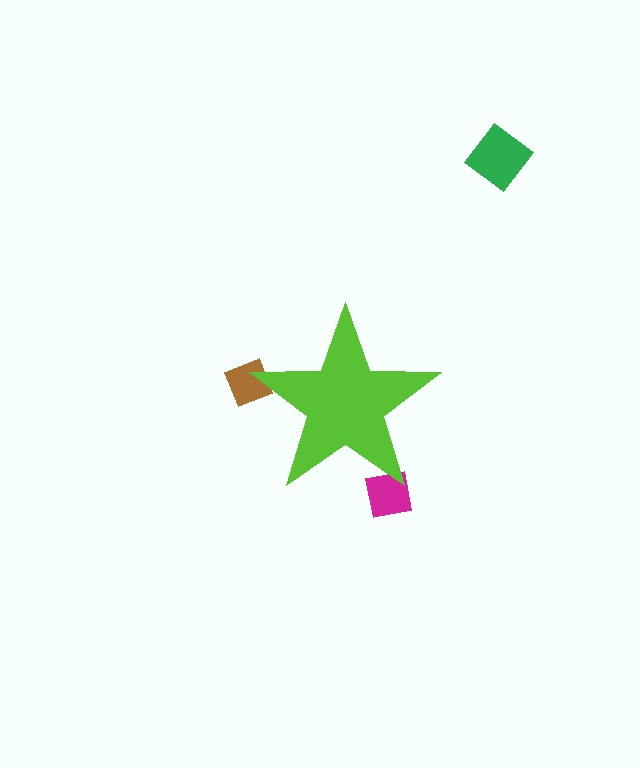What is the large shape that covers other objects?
A lime star.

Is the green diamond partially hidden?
No, the green diamond is fully visible.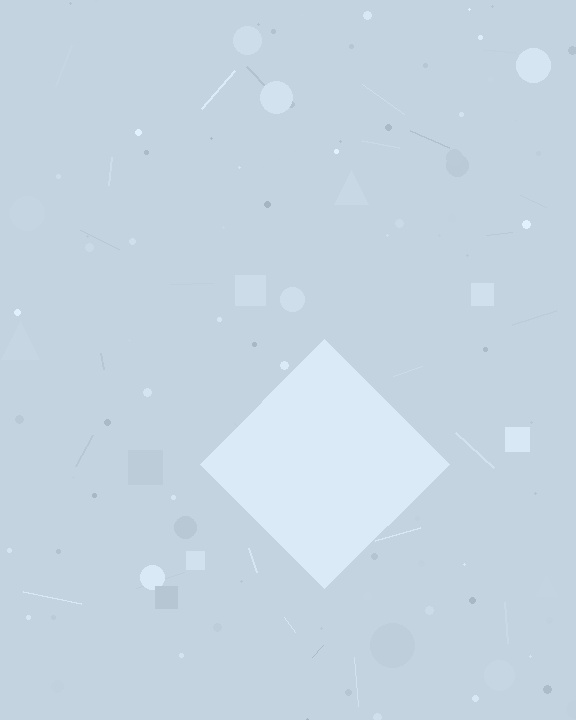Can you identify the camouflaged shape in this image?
The camouflaged shape is a diamond.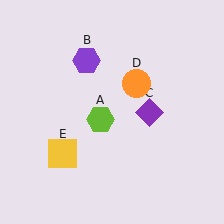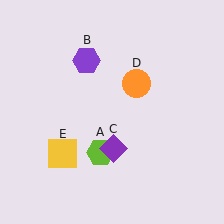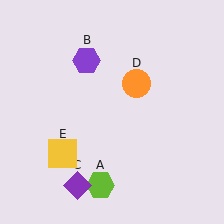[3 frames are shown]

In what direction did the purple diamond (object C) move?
The purple diamond (object C) moved down and to the left.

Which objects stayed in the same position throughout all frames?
Purple hexagon (object B) and orange circle (object D) and yellow square (object E) remained stationary.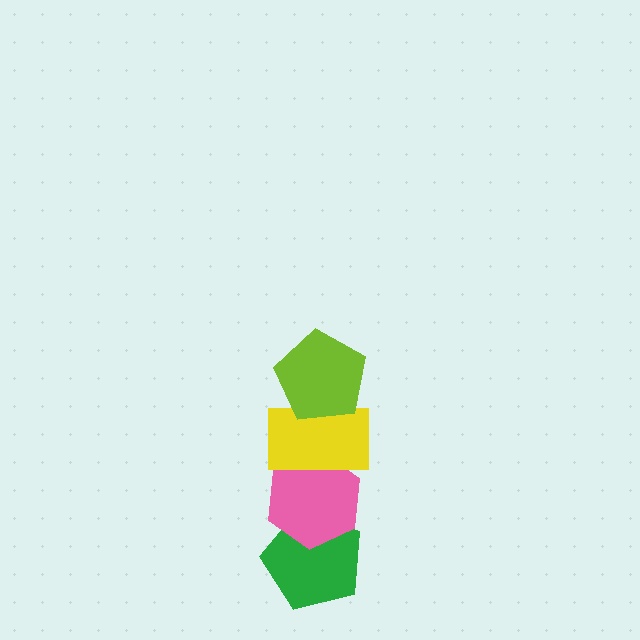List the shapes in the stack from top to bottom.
From top to bottom: the lime pentagon, the yellow rectangle, the pink hexagon, the green pentagon.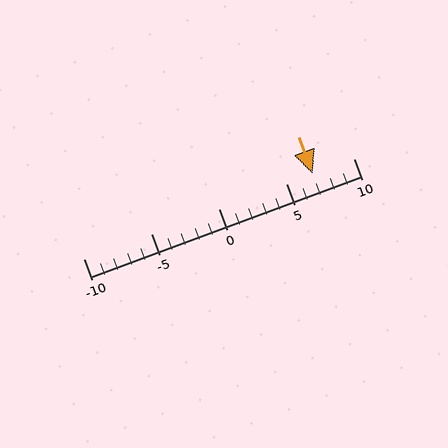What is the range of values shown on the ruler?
The ruler shows values from -10 to 10.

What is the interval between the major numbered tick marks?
The major tick marks are spaced 5 units apart.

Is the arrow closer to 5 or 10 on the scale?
The arrow is closer to 5.